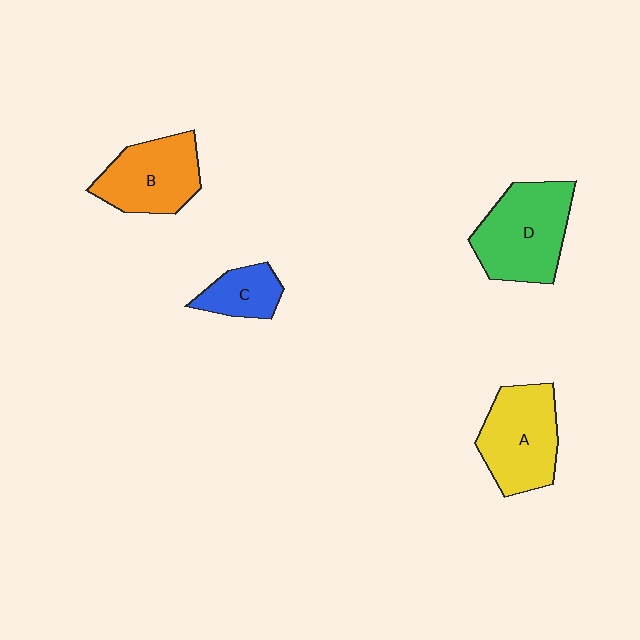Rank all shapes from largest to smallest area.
From largest to smallest: D (green), A (yellow), B (orange), C (blue).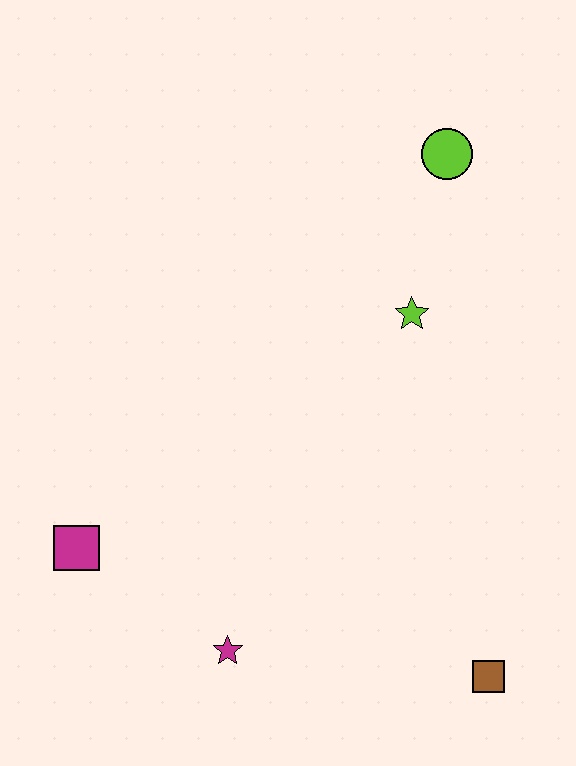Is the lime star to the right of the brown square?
No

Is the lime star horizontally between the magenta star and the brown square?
Yes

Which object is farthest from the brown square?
The lime circle is farthest from the brown square.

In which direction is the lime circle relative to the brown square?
The lime circle is above the brown square.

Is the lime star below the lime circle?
Yes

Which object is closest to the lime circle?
The lime star is closest to the lime circle.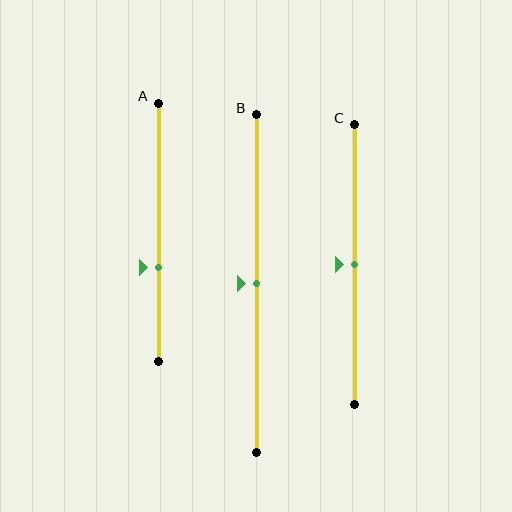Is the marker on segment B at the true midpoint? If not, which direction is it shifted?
Yes, the marker on segment B is at the true midpoint.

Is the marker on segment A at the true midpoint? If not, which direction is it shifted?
No, the marker on segment A is shifted downward by about 14% of the segment length.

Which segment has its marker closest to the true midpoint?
Segment B has its marker closest to the true midpoint.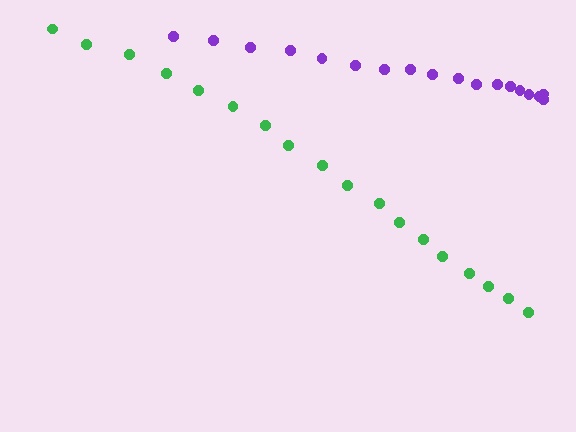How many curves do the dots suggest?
There are 2 distinct paths.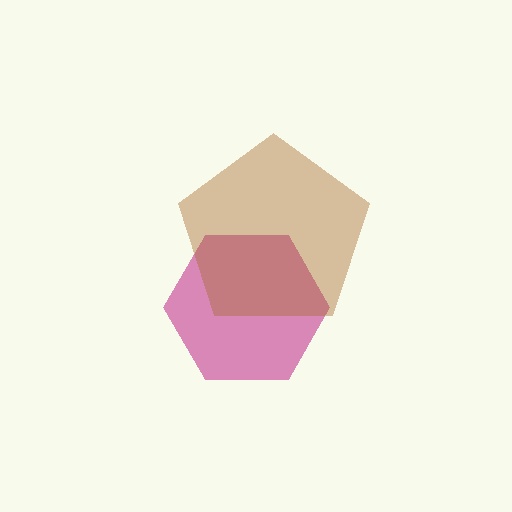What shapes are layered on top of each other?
The layered shapes are: a magenta hexagon, a brown pentagon.